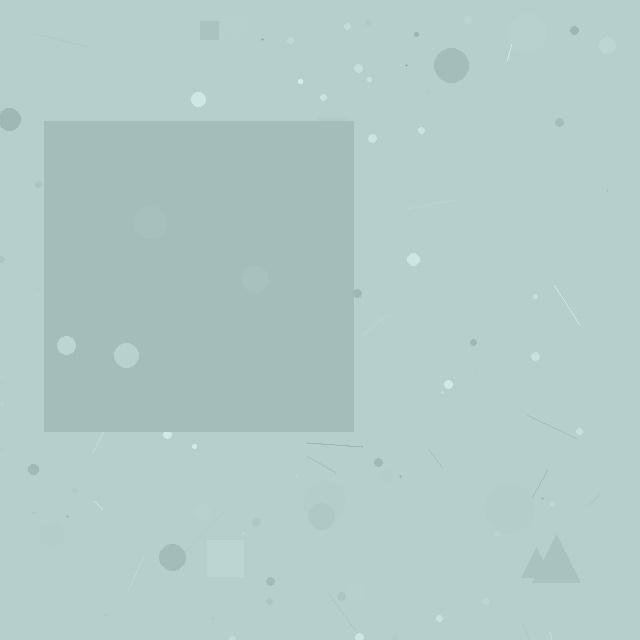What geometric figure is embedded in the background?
A square is embedded in the background.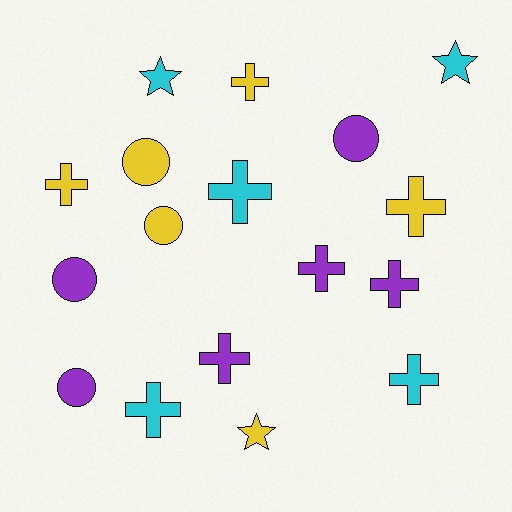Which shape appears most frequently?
Cross, with 9 objects.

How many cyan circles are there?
There are no cyan circles.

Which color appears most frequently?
Purple, with 6 objects.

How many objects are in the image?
There are 17 objects.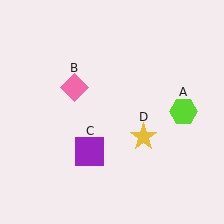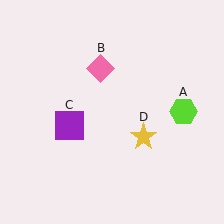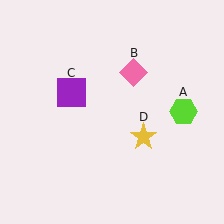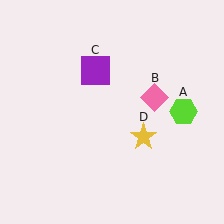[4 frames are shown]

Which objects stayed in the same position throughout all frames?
Lime hexagon (object A) and yellow star (object D) remained stationary.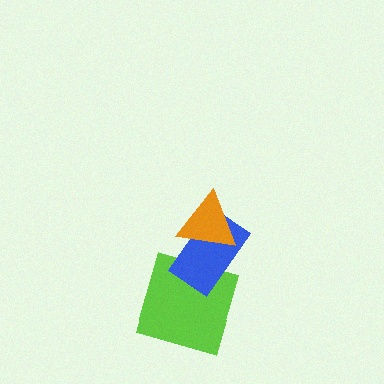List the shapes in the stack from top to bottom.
From top to bottom: the orange triangle, the blue rectangle, the lime square.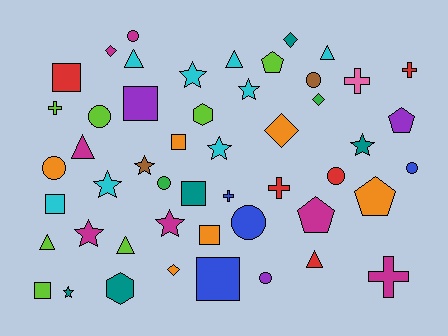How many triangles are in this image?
There are 7 triangles.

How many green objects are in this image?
There are 2 green objects.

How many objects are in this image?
There are 50 objects.